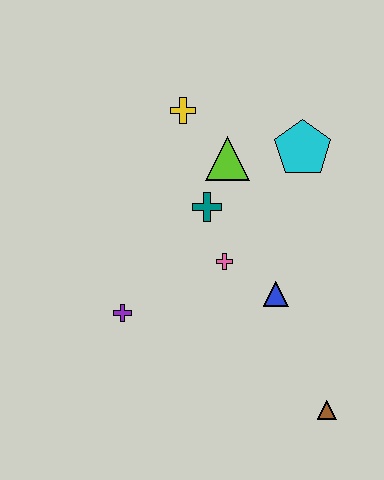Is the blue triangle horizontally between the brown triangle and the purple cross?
Yes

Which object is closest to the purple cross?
The pink cross is closest to the purple cross.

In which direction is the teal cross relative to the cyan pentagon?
The teal cross is to the left of the cyan pentagon.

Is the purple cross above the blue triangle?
No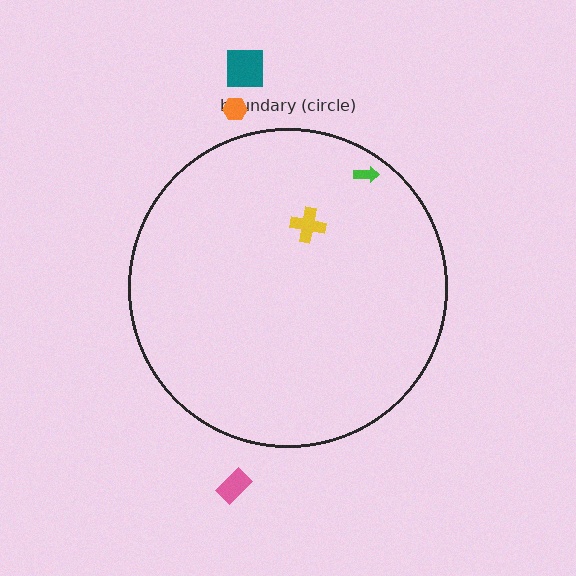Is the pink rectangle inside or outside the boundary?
Outside.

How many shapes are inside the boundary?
2 inside, 3 outside.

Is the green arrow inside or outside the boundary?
Inside.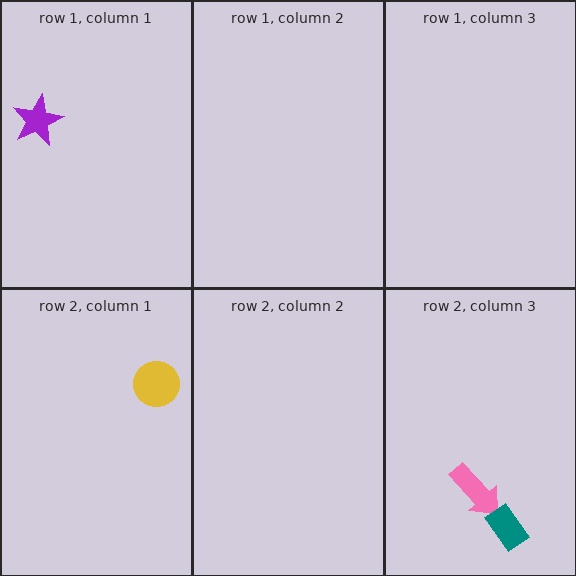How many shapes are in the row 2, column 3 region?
2.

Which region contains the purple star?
The row 1, column 1 region.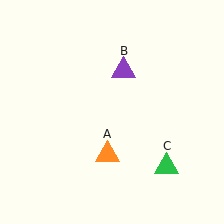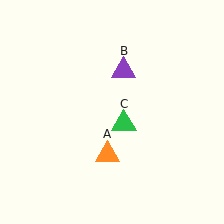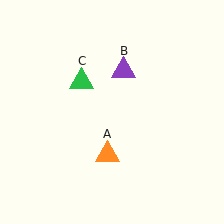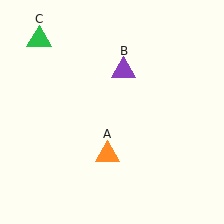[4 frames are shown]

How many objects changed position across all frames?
1 object changed position: green triangle (object C).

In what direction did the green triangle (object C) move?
The green triangle (object C) moved up and to the left.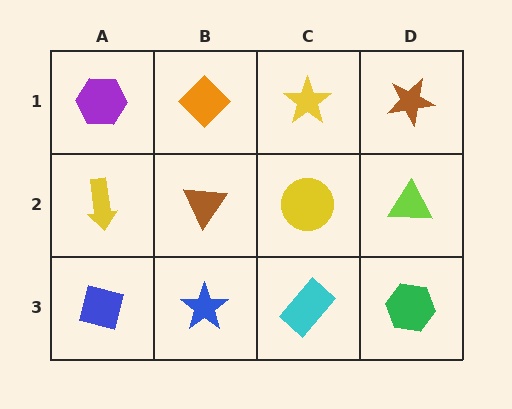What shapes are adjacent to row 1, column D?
A lime triangle (row 2, column D), a yellow star (row 1, column C).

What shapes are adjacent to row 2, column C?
A yellow star (row 1, column C), a cyan rectangle (row 3, column C), a brown triangle (row 2, column B), a lime triangle (row 2, column D).